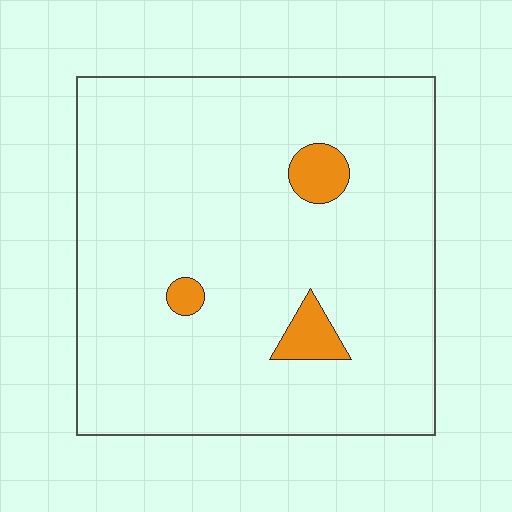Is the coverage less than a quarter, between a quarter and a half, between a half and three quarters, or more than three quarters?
Less than a quarter.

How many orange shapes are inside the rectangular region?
3.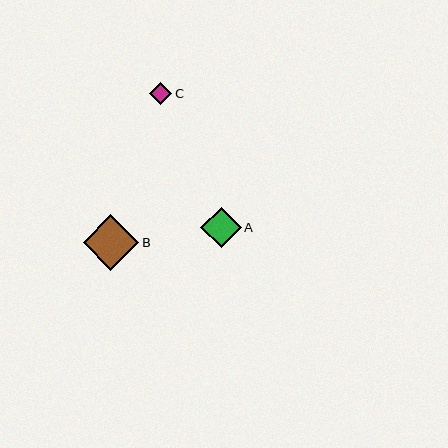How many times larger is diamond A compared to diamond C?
Diamond A is approximately 1.8 times the size of diamond C.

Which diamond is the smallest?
Diamond C is the smallest with a size of approximately 22 pixels.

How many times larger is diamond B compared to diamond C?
Diamond B is approximately 2.5 times the size of diamond C.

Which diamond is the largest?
Diamond B is the largest with a size of approximately 56 pixels.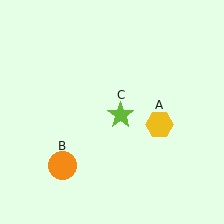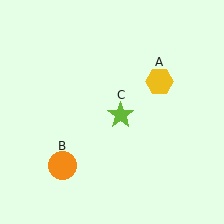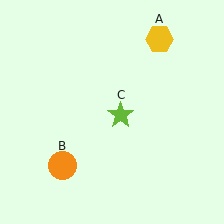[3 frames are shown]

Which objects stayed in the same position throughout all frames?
Orange circle (object B) and lime star (object C) remained stationary.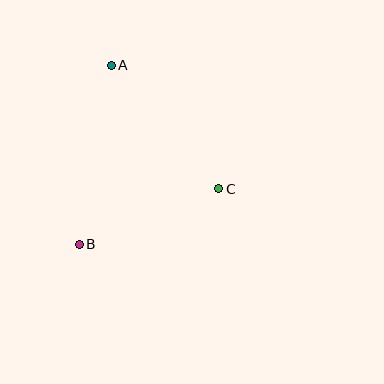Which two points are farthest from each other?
Points A and B are farthest from each other.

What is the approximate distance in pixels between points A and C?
The distance between A and C is approximately 164 pixels.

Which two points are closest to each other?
Points B and C are closest to each other.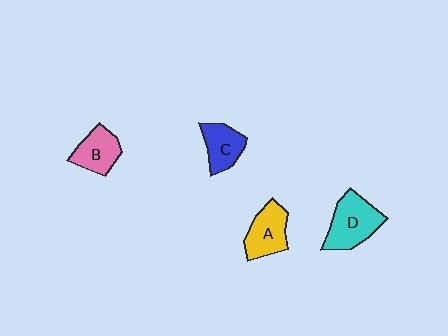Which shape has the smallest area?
Shape C (blue).